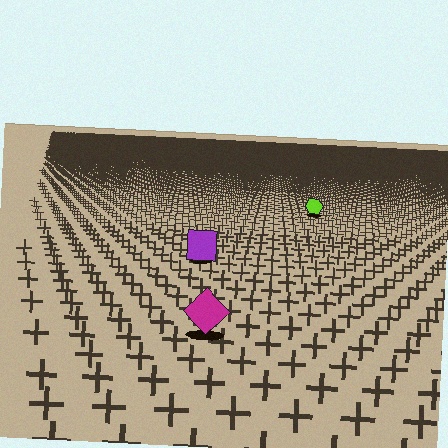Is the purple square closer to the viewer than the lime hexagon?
Yes. The purple square is closer — you can tell from the texture gradient: the ground texture is coarser near it.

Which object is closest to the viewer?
The magenta diamond is closest. The texture marks near it are larger and more spread out.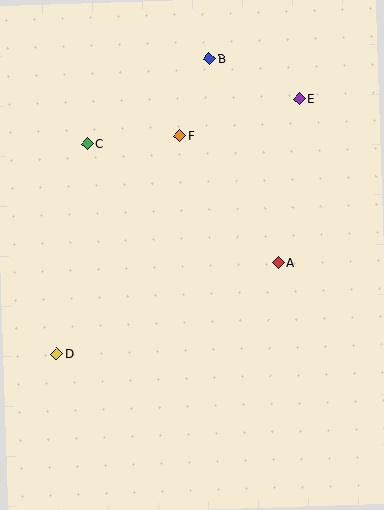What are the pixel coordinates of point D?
Point D is at (57, 354).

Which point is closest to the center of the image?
Point A at (279, 263) is closest to the center.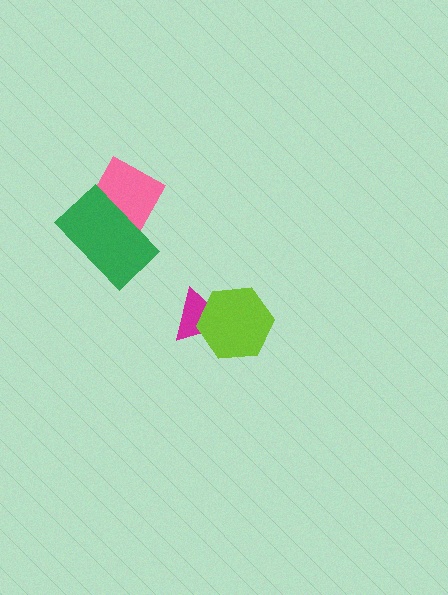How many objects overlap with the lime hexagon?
1 object overlaps with the lime hexagon.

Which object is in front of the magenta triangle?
The lime hexagon is in front of the magenta triangle.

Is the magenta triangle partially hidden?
Yes, it is partially covered by another shape.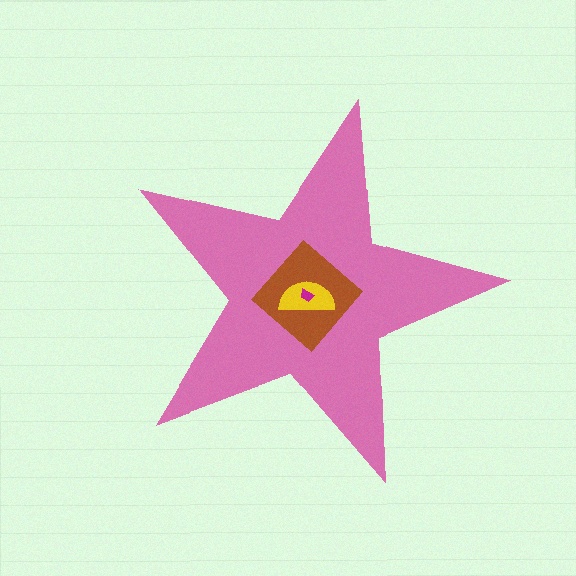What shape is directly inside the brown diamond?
The yellow semicircle.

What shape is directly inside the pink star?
The brown diamond.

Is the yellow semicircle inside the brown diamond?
Yes.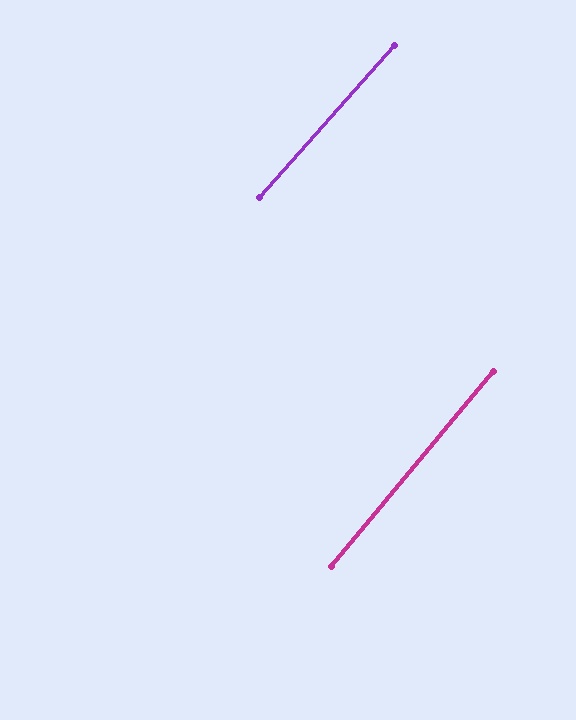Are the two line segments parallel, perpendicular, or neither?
Parallel — their directions differ by only 2.0°.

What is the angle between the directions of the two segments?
Approximately 2 degrees.